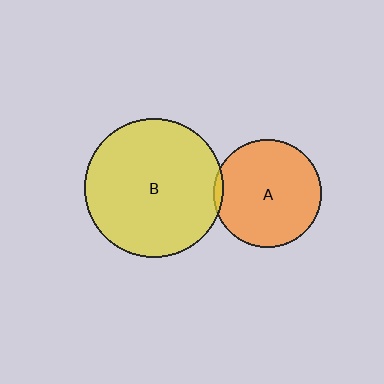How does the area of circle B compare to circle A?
Approximately 1.6 times.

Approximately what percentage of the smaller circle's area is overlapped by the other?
Approximately 5%.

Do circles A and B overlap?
Yes.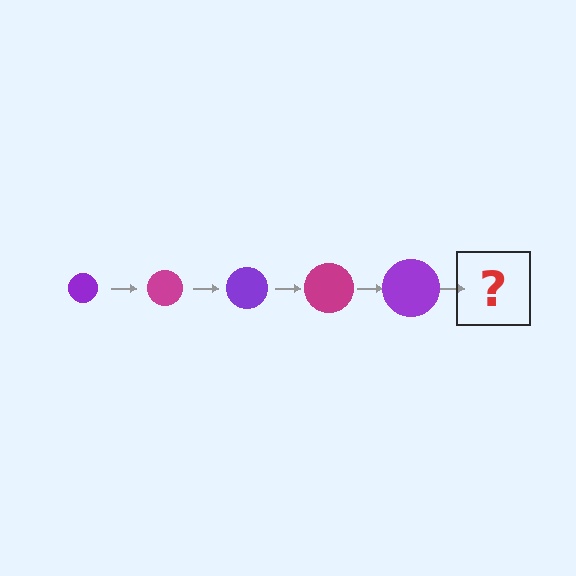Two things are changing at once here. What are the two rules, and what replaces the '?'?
The two rules are that the circle grows larger each step and the color cycles through purple and magenta. The '?' should be a magenta circle, larger than the previous one.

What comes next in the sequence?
The next element should be a magenta circle, larger than the previous one.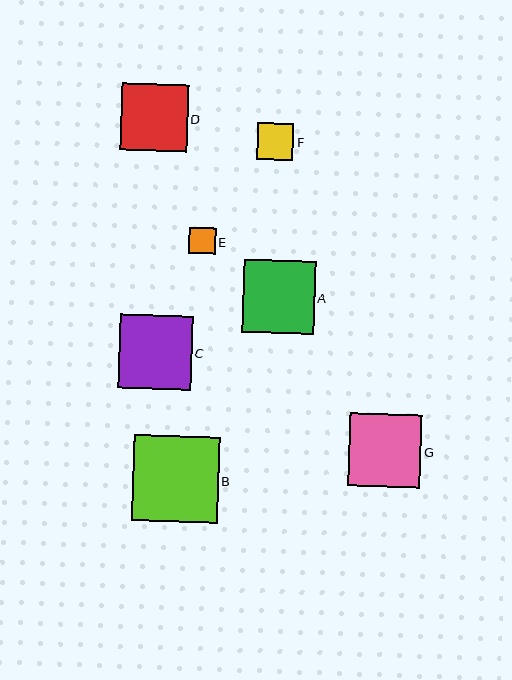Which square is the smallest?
Square E is the smallest with a size of approximately 26 pixels.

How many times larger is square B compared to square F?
Square B is approximately 2.3 times the size of square F.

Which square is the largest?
Square B is the largest with a size of approximately 86 pixels.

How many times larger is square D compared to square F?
Square D is approximately 1.8 times the size of square F.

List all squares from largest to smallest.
From largest to smallest: B, C, G, A, D, F, E.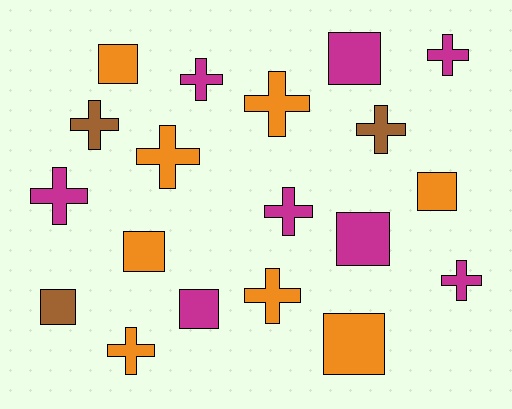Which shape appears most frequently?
Cross, with 11 objects.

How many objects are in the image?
There are 19 objects.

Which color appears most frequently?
Orange, with 8 objects.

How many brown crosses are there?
There are 2 brown crosses.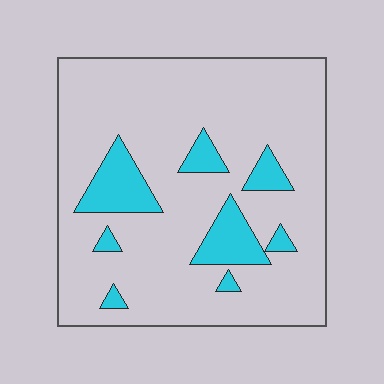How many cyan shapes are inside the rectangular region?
8.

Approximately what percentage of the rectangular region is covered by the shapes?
Approximately 15%.